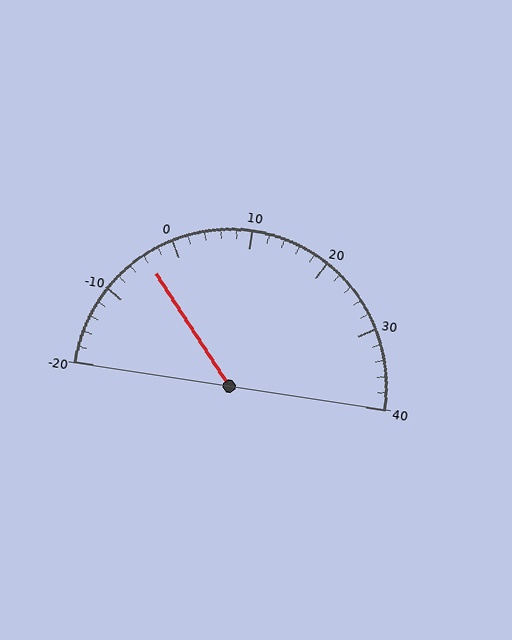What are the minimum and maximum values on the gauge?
The gauge ranges from -20 to 40.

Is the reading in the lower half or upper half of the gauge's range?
The reading is in the lower half of the range (-20 to 40).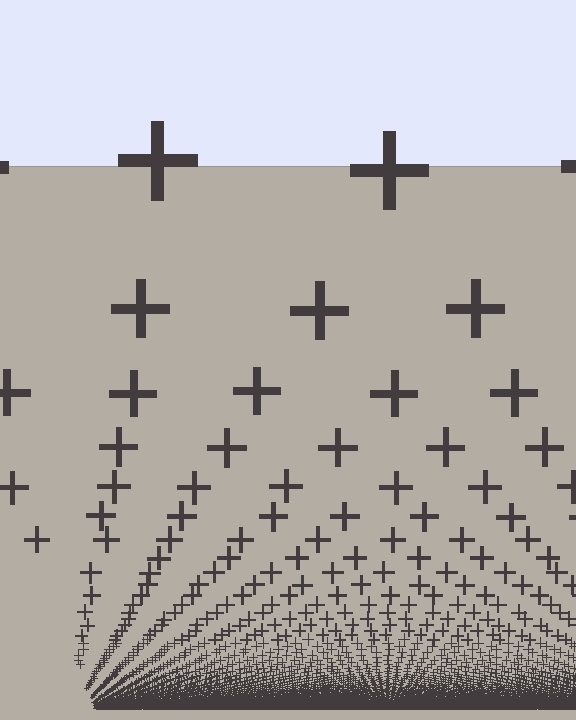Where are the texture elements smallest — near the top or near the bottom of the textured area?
Near the bottom.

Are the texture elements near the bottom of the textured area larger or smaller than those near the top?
Smaller. The gradient is inverted — elements near the bottom are smaller and denser.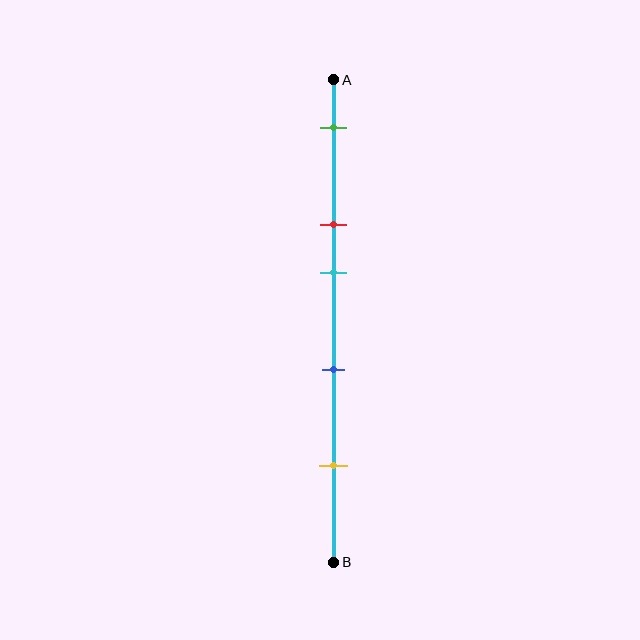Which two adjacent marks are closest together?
The red and cyan marks are the closest adjacent pair.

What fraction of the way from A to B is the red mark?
The red mark is approximately 30% (0.3) of the way from A to B.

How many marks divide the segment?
There are 5 marks dividing the segment.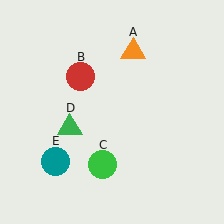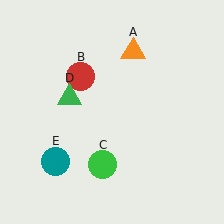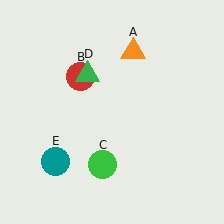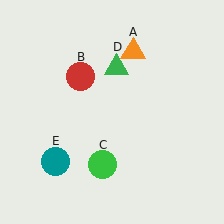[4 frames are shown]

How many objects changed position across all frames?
1 object changed position: green triangle (object D).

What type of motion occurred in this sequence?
The green triangle (object D) rotated clockwise around the center of the scene.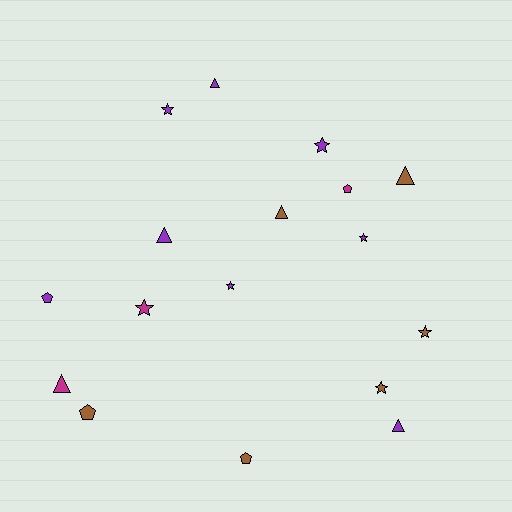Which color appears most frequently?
Purple, with 8 objects.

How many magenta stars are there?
There is 1 magenta star.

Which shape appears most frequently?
Star, with 7 objects.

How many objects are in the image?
There are 17 objects.